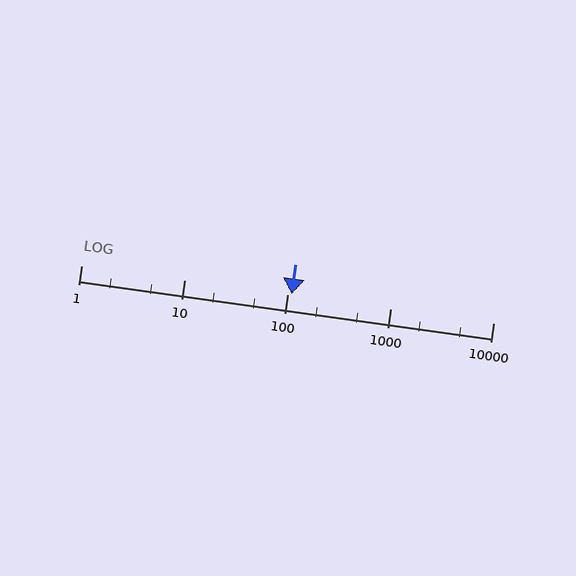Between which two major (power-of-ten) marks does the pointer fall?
The pointer is between 100 and 1000.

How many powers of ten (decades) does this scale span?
The scale spans 4 decades, from 1 to 10000.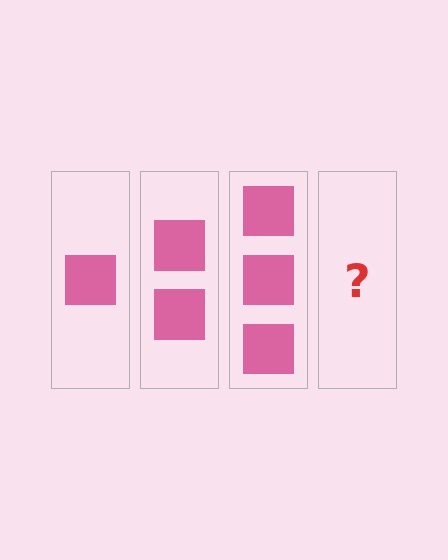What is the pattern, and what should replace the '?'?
The pattern is that each step adds one more square. The '?' should be 4 squares.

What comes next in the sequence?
The next element should be 4 squares.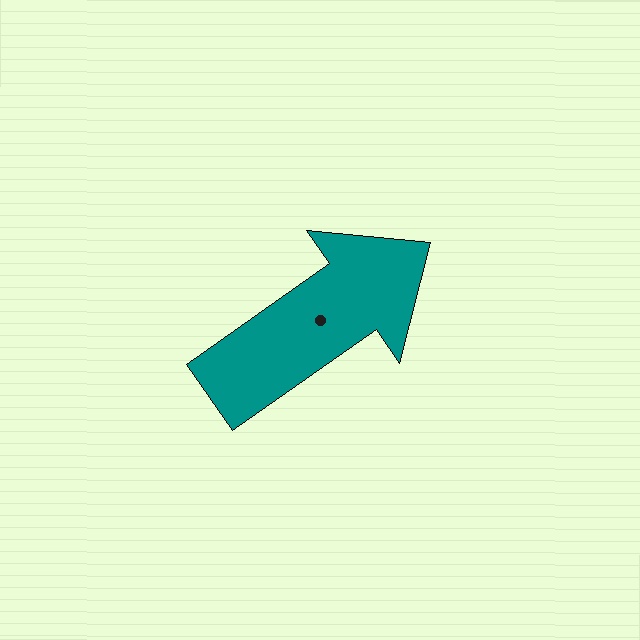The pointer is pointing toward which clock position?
Roughly 2 o'clock.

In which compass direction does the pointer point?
Northeast.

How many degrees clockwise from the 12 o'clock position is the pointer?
Approximately 55 degrees.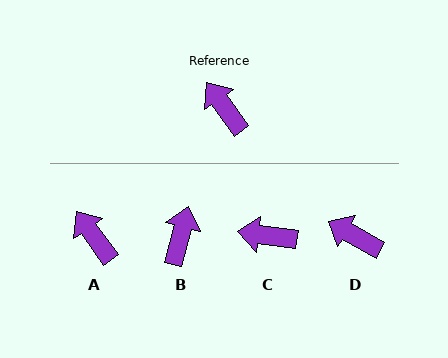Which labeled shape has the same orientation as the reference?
A.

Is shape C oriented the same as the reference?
No, it is off by about 47 degrees.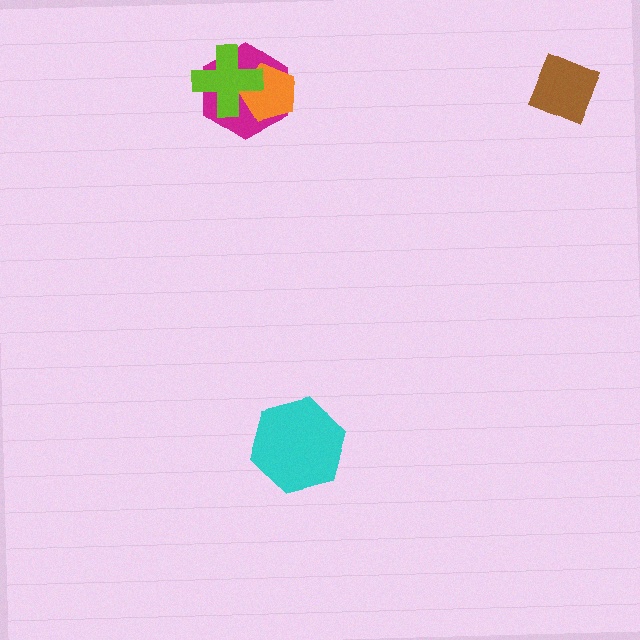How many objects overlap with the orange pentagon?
2 objects overlap with the orange pentagon.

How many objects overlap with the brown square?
0 objects overlap with the brown square.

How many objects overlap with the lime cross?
2 objects overlap with the lime cross.